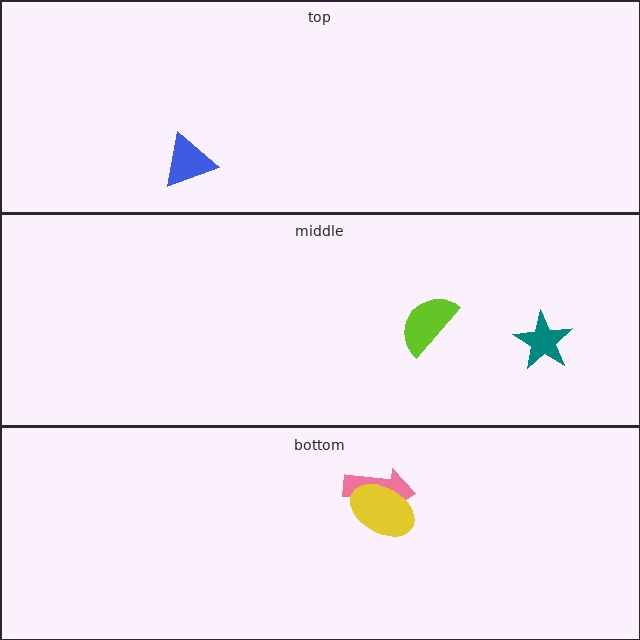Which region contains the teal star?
The middle region.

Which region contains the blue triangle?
The top region.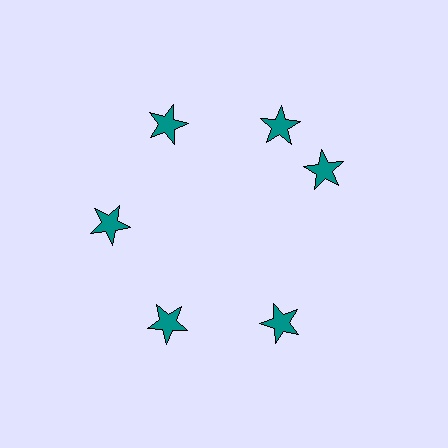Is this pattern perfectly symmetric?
No. The 6 teal stars are arranged in a ring, but one element near the 3 o'clock position is rotated out of alignment along the ring, breaking the 6-fold rotational symmetry.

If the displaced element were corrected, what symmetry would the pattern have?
It would have 6-fold rotational symmetry — the pattern would map onto itself every 60 degrees.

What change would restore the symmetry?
The symmetry would be restored by rotating it back into even spacing with its neighbors so that all 6 stars sit at equal angles and equal distance from the center.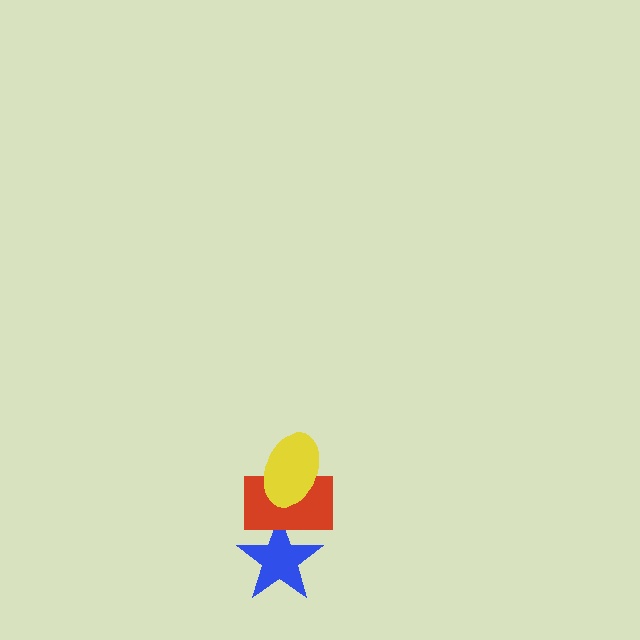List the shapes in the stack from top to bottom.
From top to bottom: the yellow ellipse, the red rectangle, the blue star.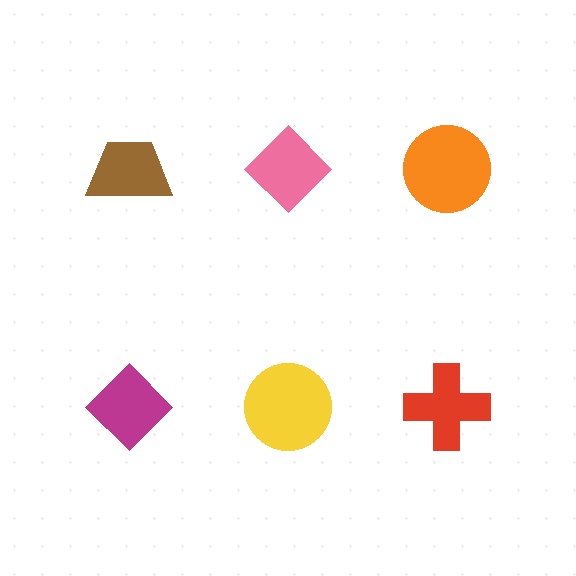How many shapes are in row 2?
3 shapes.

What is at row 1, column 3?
An orange circle.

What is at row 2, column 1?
A magenta diamond.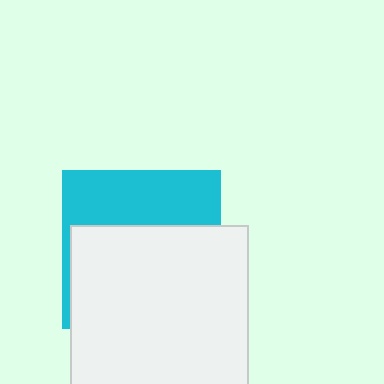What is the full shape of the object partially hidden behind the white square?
The partially hidden object is a cyan square.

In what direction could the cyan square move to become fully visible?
The cyan square could move up. That would shift it out from behind the white square entirely.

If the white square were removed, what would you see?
You would see the complete cyan square.